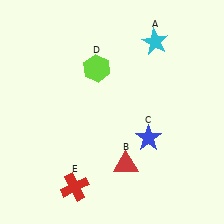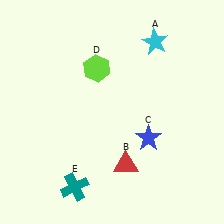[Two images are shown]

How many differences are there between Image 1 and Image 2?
There is 1 difference between the two images.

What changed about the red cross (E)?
In Image 1, E is red. In Image 2, it changed to teal.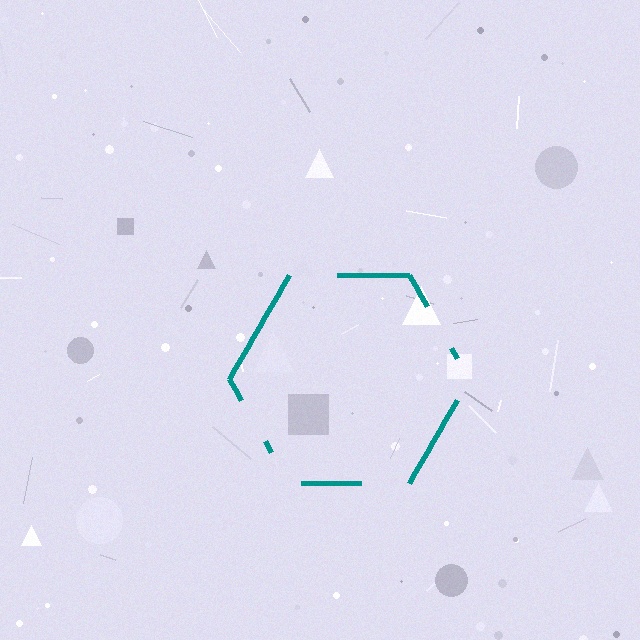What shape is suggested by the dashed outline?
The dashed outline suggests a hexagon.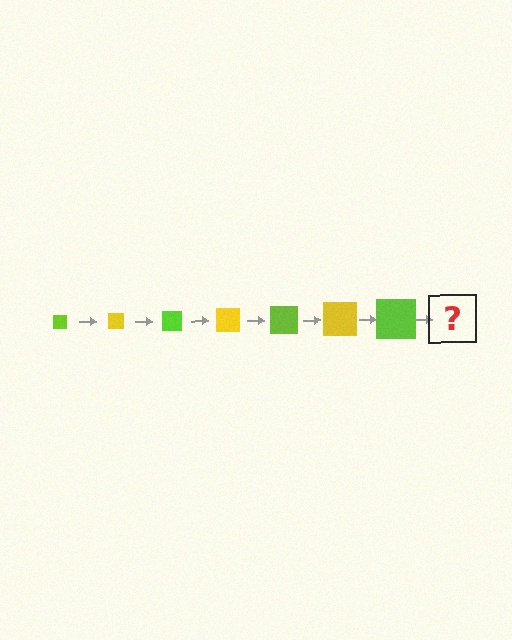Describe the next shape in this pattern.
It should be a yellow square, larger than the previous one.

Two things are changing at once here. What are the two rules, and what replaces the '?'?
The two rules are that the square grows larger each step and the color cycles through lime and yellow. The '?' should be a yellow square, larger than the previous one.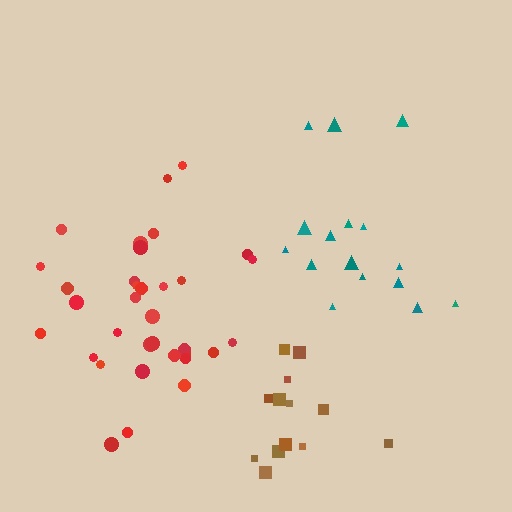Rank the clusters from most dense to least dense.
red, brown, teal.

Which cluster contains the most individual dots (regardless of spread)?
Red (34).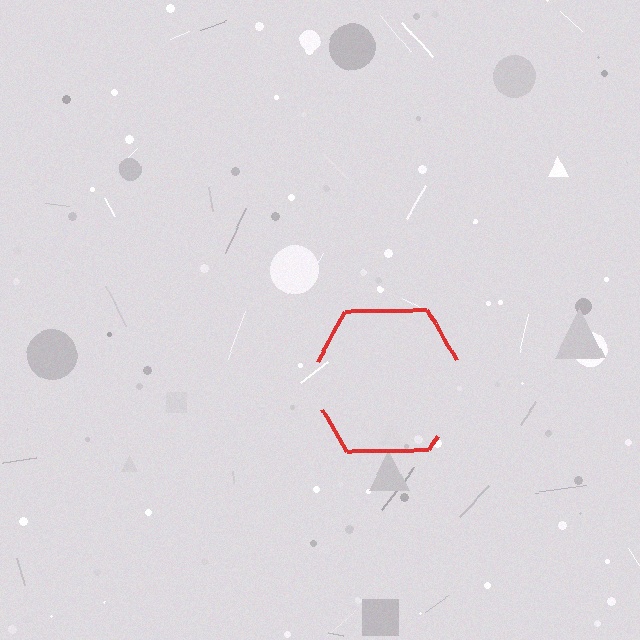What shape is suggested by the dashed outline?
The dashed outline suggests a hexagon.